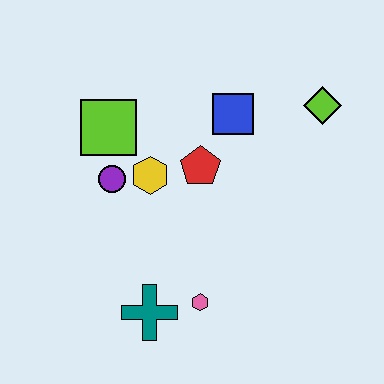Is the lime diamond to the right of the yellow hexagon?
Yes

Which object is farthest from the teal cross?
The lime diamond is farthest from the teal cross.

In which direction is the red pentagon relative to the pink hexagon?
The red pentagon is above the pink hexagon.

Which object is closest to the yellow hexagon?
The purple circle is closest to the yellow hexagon.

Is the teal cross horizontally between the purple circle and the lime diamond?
Yes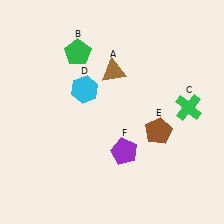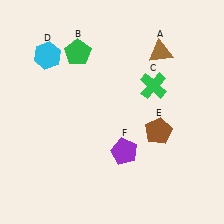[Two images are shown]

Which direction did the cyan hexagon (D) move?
The cyan hexagon (D) moved left.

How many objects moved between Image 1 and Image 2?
3 objects moved between the two images.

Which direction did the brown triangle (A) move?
The brown triangle (A) moved right.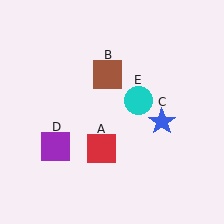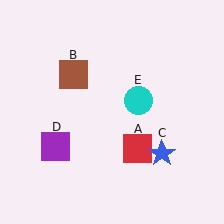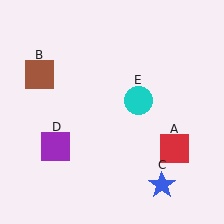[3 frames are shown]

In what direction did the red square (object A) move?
The red square (object A) moved right.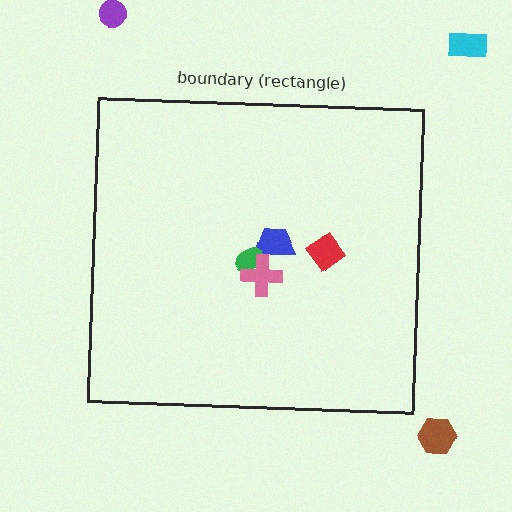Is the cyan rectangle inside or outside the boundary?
Outside.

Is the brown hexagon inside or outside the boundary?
Outside.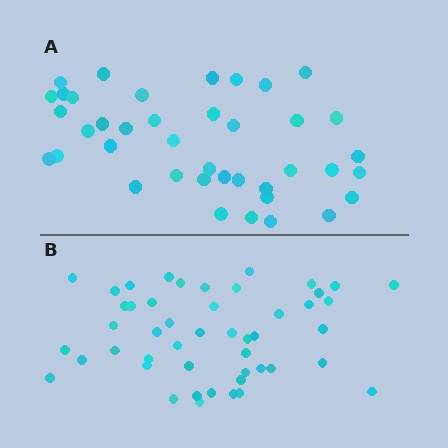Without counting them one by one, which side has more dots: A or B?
Region B (the bottom region) has more dots.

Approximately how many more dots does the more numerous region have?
Region B has roughly 8 or so more dots than region A.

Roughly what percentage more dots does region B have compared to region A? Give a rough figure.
About 20% more.